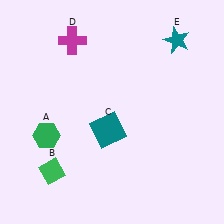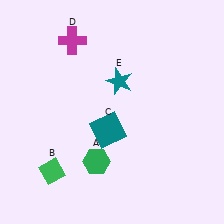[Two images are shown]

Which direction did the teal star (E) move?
The teal star (E) moved left.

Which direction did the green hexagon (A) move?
The green hexagon (A) moved right.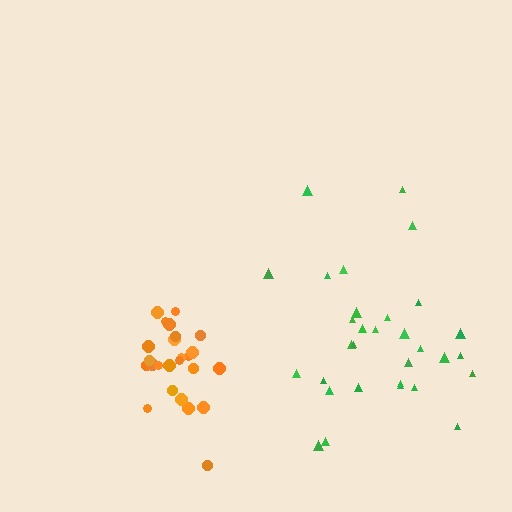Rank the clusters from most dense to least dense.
orange, green.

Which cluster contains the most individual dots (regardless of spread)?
Green (31).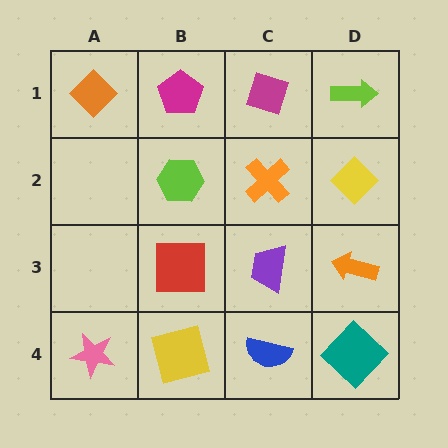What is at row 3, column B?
A red square.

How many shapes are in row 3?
3 shapes.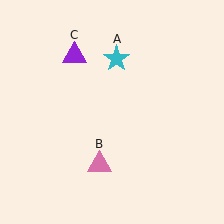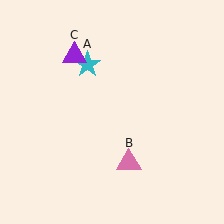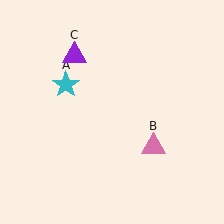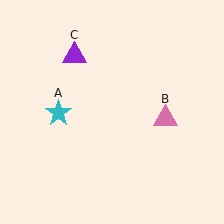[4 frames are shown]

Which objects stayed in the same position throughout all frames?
Purple triangle (object C) remained stationary.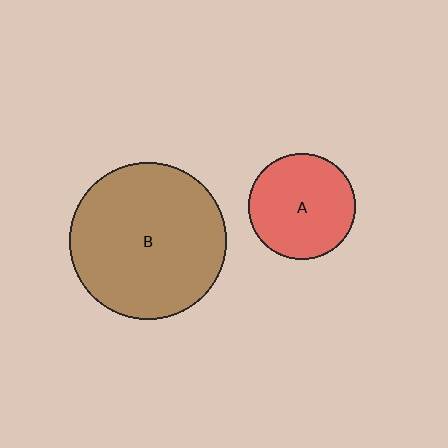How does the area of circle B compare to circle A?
Approximately 2.2 times.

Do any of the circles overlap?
No, none of the circles overlap.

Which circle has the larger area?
Circle B (brown).